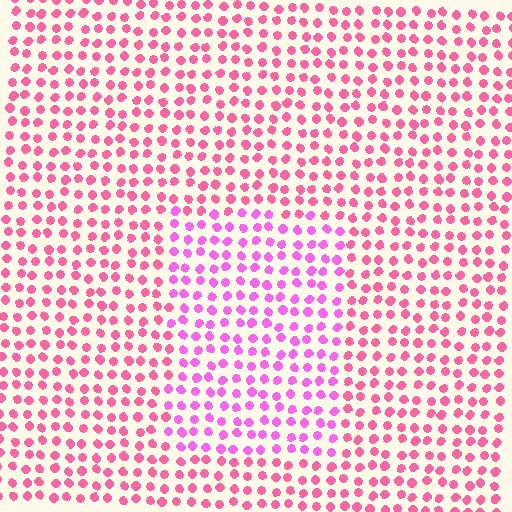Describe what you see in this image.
The image is filled with small pink elements in a uniform arrangement. A rectangle-shaped region is visible where the elements are tinted to a slightly different hue, forming a subtle color boundary.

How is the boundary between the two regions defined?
The boundary is defined purely by a slight shift in hue (about 30 degrees). Spacing, size, and orientation are identical on both sides.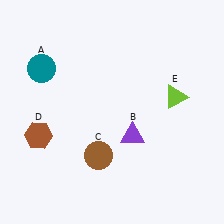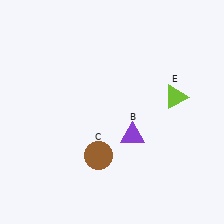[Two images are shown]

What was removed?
The teal circle (A), the brown hexagon (D) were removed in Image 2.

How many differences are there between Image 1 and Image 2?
There are 2 differences between the two images.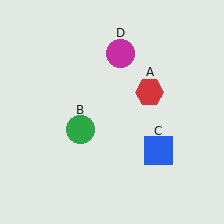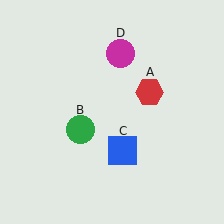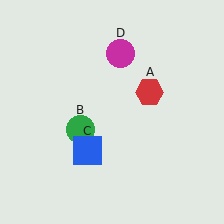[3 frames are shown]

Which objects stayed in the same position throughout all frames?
Red hexagon (object A) and green circle (object B) and magenta circle (object D) remained stationary.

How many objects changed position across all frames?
1 object changed position: blue square (object C).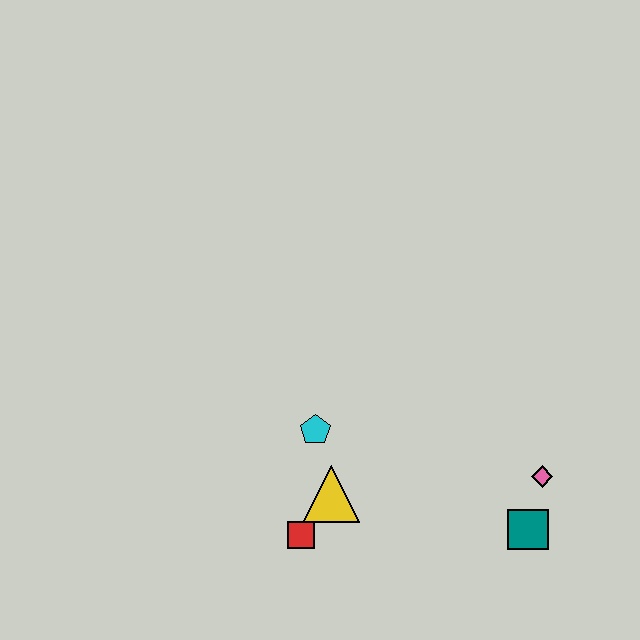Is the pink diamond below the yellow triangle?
No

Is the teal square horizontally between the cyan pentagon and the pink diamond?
Yes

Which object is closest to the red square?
The yellow triangle is closest to the red square.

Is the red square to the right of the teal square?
No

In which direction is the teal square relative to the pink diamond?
The teal square is below the pink diamond.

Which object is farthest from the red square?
The pink diamond is farthest from the red square.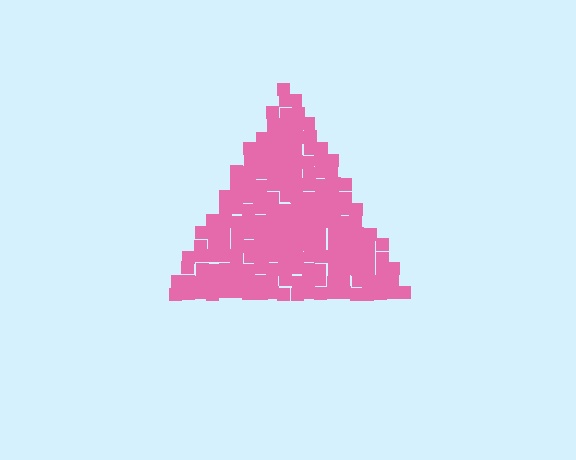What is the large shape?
The large shape is a triangle.